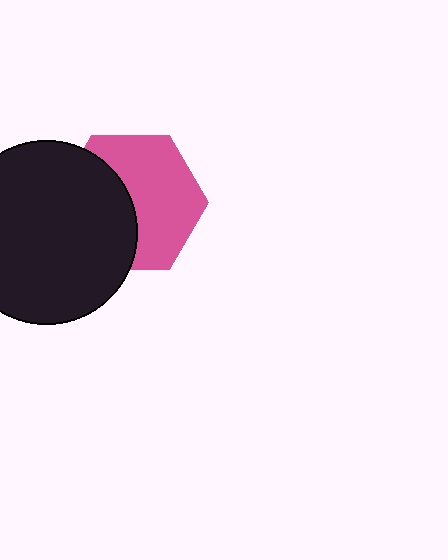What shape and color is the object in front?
The object in front is a black circle.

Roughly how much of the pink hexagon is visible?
About half of it is visible (roughly 56%).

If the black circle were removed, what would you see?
You would see the complete pink hexagon.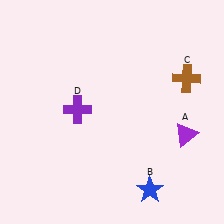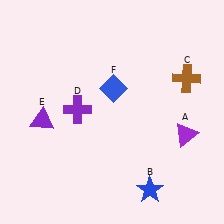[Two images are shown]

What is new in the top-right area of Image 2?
A blue diamond (F) was added in the top-right area of Image 2.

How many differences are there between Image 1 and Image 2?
There are 2 differences between the two images.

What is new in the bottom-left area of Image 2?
A purple triangle (E) was added in the bottom-left area of Image 2.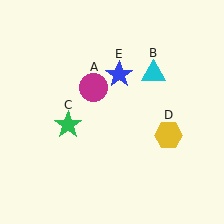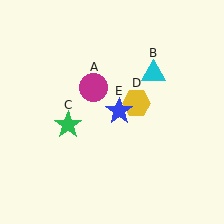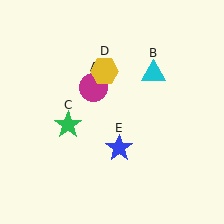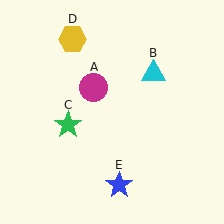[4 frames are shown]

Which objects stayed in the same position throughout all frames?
Magenta circle (object A) and cyan triangle (object B) and green star (object C) remained stationary.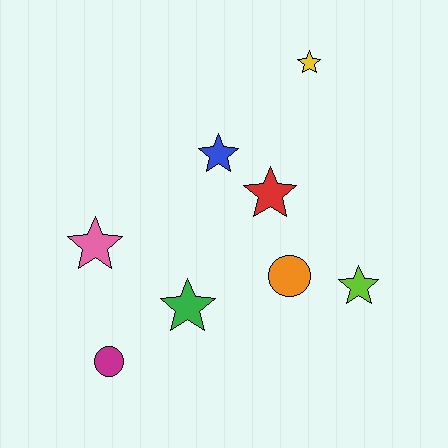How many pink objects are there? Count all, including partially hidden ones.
There is 1 pink object.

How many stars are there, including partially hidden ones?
There are 6 stars.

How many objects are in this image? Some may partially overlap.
There are 8 objects.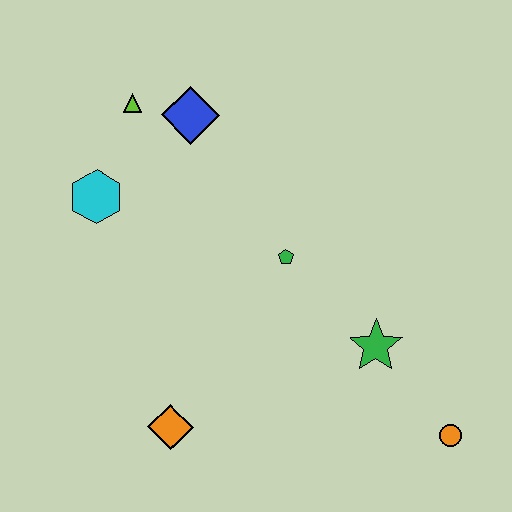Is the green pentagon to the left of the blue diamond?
No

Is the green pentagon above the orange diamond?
Yes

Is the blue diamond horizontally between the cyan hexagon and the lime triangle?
No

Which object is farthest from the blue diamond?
The orange circle is farthest from the blue diamond.